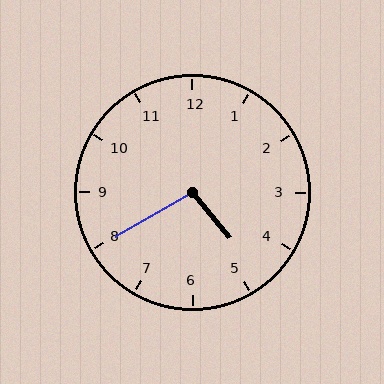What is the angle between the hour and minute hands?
Approximately 100 degrees.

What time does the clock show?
4:40.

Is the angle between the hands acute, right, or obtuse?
It is obtuse.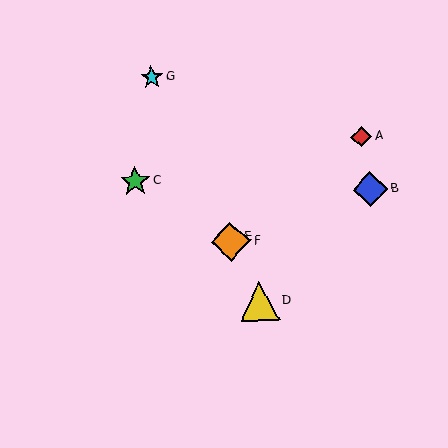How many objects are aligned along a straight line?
4 objects (D, E, F, G) are aligned along a straight line.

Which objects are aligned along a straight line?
Objects D, E, F, G are aligned along a straight line.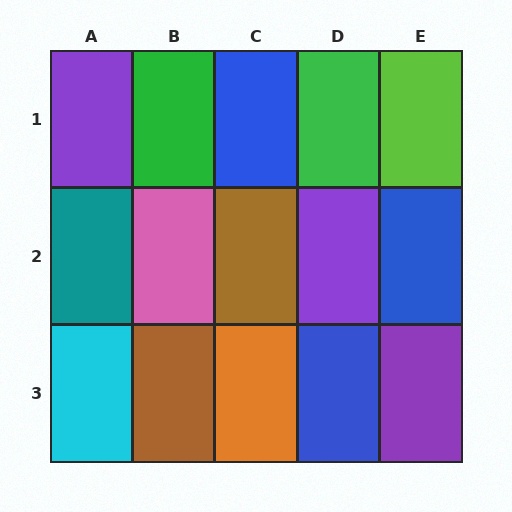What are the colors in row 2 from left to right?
Teal, pink, brown, purple, blue.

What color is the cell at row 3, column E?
Purple.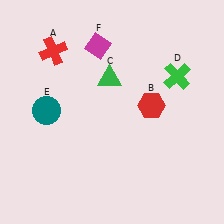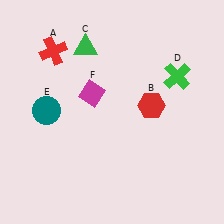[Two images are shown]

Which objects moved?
The objects that moved are: the green triangle (C), the magenta diamond (F).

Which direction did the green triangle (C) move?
The green triangle (C) moved up.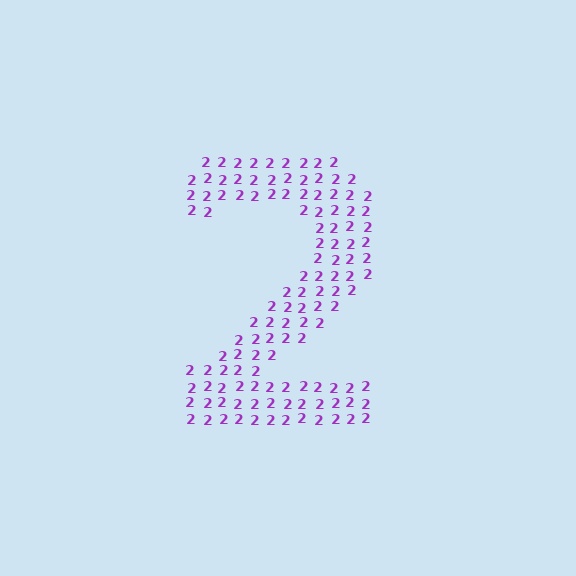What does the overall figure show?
The overall figure shows the digit 2.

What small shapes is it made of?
It is made of small digit 2's.